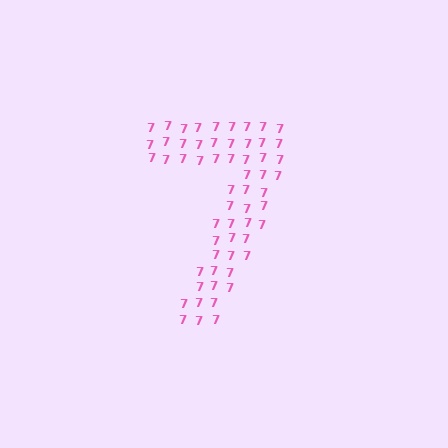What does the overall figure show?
The overall figure shows the digit 7.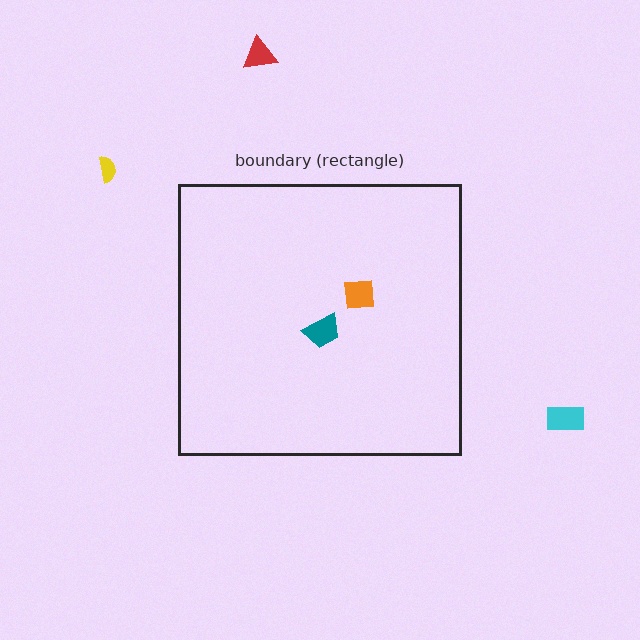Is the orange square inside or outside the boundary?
Inside.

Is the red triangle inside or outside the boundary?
Outside.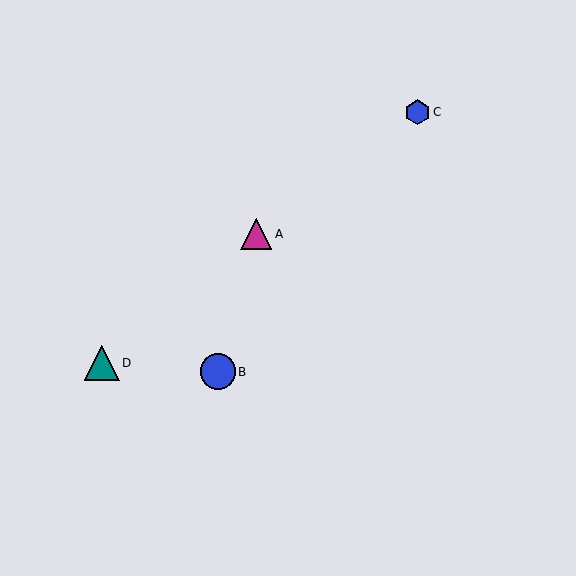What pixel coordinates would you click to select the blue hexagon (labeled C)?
Click at (417, 112) to select the blue hexagon C.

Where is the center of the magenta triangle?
The center of the magenta triangle is at (256, 234).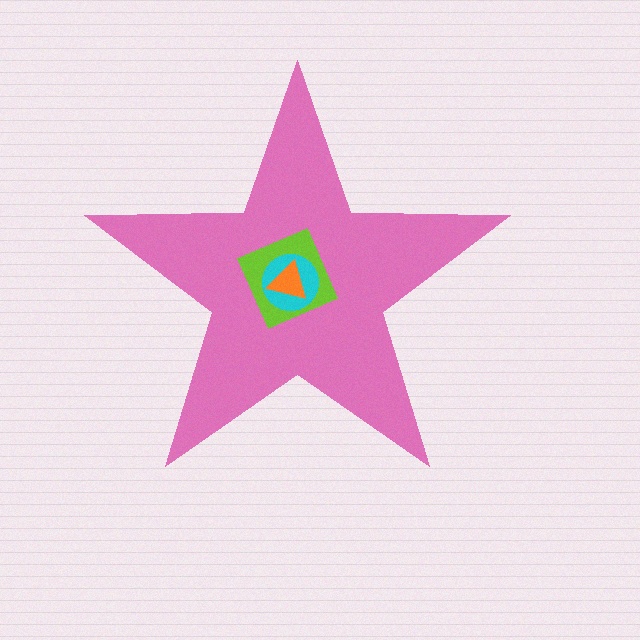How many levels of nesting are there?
4.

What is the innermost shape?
The orange triangle.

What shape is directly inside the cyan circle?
The orange triangle.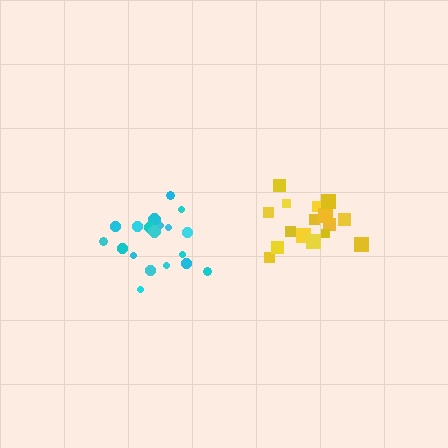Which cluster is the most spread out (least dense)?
Cyan.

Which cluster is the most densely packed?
Yellow.